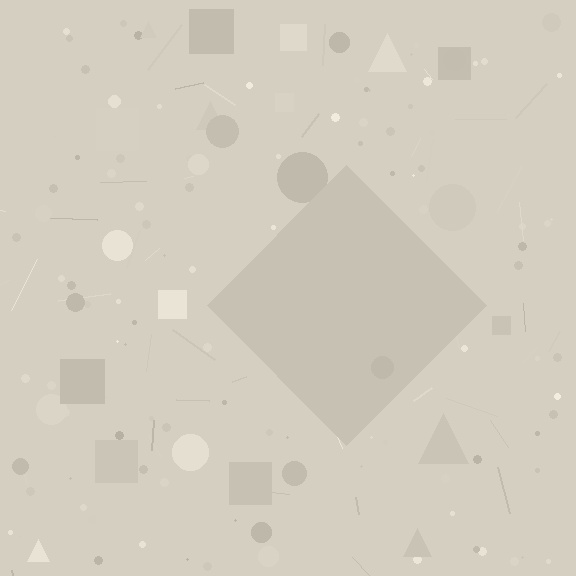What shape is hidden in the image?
A diamond is hidden in the image.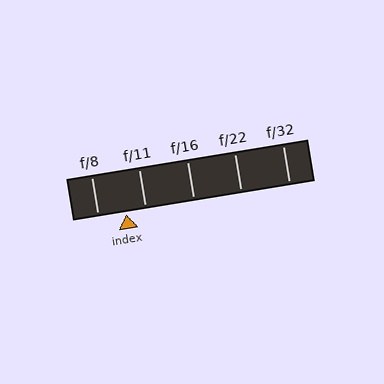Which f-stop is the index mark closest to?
The index mark is closest to f/11.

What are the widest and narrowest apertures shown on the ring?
The widest aperture shown is f/8 and the narrowest is f/32.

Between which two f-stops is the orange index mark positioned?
The index mark is between f/8 and f/11.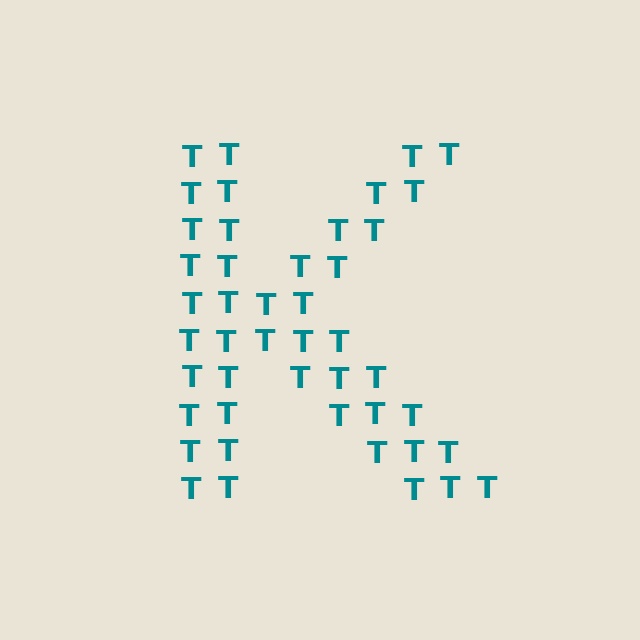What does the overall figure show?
The overall figure shows the letter K.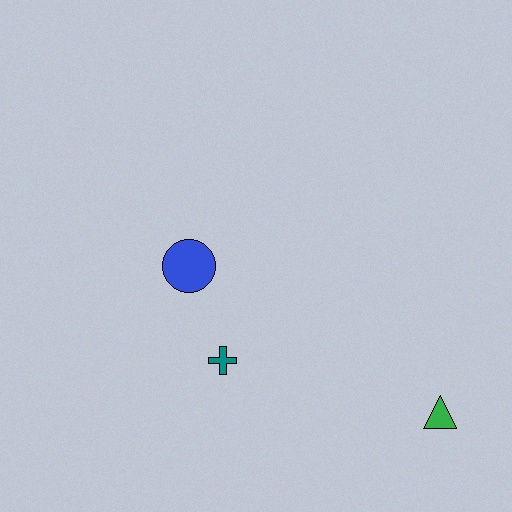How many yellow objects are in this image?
There are no yellow objects.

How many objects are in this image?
There are 3 objects.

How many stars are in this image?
There are no stars.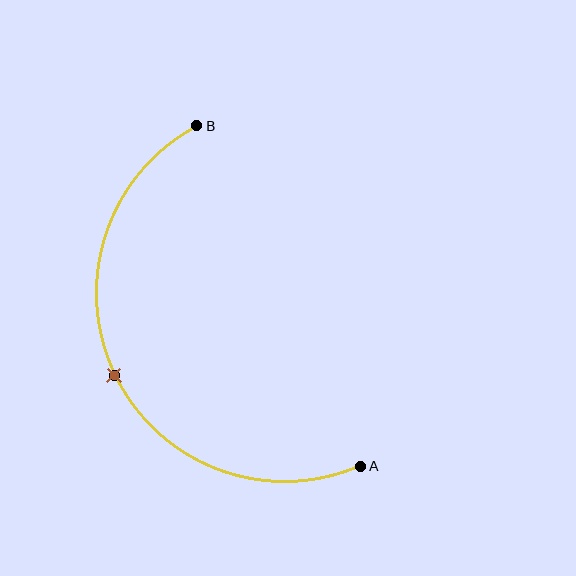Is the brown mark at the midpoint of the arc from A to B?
Yes. The brown mark lies on the arc at equal arc-length from both A and B — it is the arc midpoint.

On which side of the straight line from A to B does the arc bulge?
The arc bulges to the left of the straight line connecting A and B.